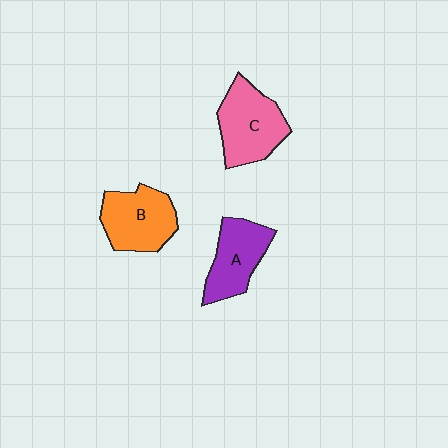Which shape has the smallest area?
Shape A (purple).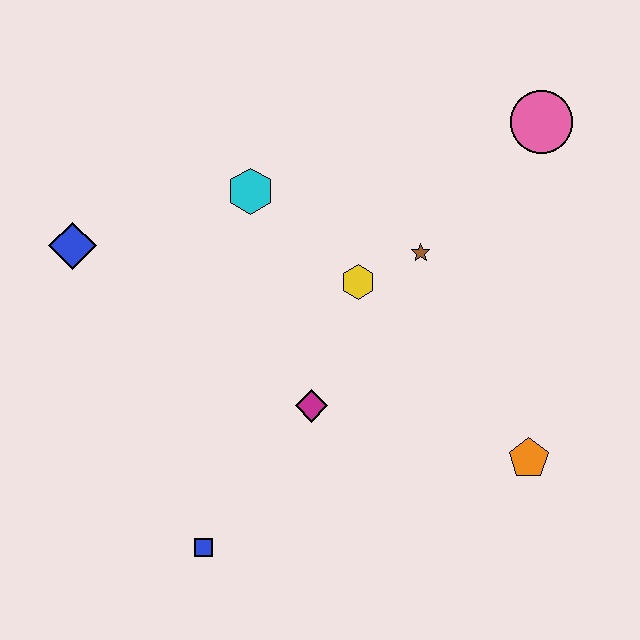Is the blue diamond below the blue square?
No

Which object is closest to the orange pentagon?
The magenta diamond is closest to the orange pentagon.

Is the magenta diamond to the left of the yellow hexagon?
Yes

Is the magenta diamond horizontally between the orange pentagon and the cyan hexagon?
Yes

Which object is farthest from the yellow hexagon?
The blue square is farthest from the yellow hexagon.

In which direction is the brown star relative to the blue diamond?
The brown star is to the right of the blue diamond.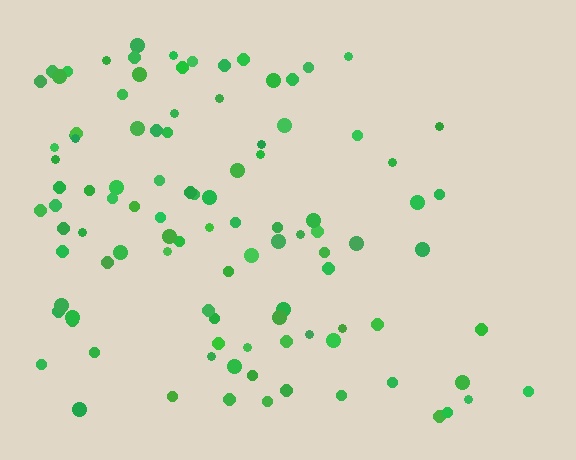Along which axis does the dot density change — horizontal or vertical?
Horizontal.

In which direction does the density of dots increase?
From right to left, with the left side densest.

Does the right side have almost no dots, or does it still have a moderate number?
Still a moderate number, just noticeably fewer than the left.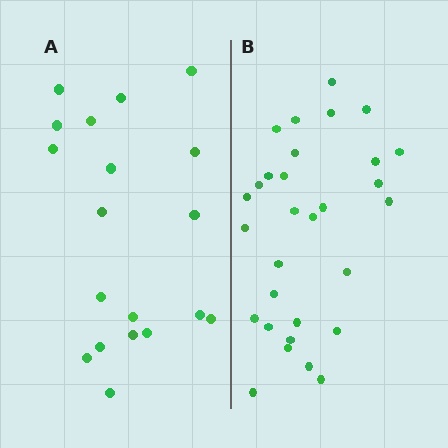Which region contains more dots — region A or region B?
Region B (the right region) has more dots.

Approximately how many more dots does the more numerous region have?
Region B has roughly 12 or so more dots than region A.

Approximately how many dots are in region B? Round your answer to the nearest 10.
About 30 dots.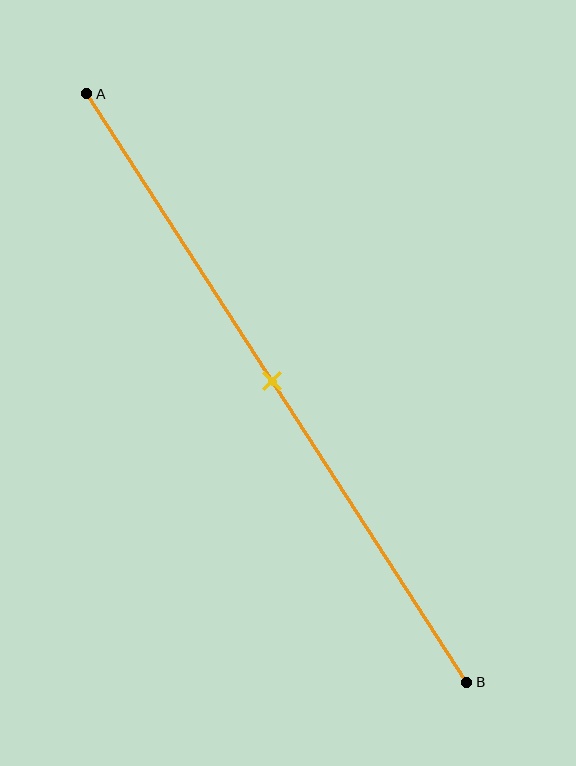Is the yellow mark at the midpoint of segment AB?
Yes, the mark is approximately at the midpoint.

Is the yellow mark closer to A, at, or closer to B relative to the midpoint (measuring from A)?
The yellow mark is approximately at the midpoint of segment AB.